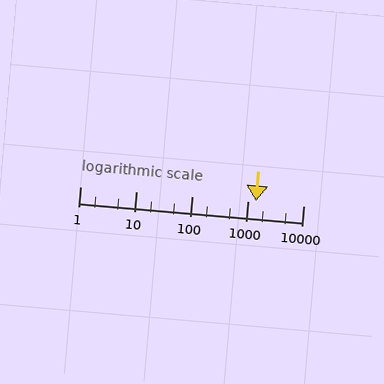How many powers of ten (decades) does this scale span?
The scale spans 4 decades, from 1 to 10000.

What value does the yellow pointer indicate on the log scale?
The pointer indicates approximately 1400.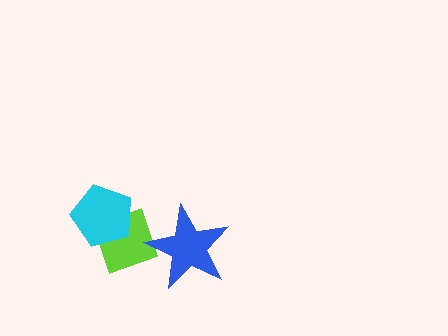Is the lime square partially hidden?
Yes, it is partially covered by another shape.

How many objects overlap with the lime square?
1 object overlaps with the lime square.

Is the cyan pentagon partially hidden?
No, no other shape covers it.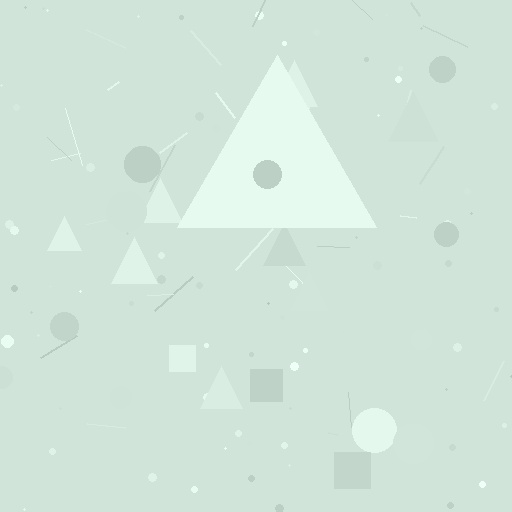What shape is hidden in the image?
A triangle is hidden in the image.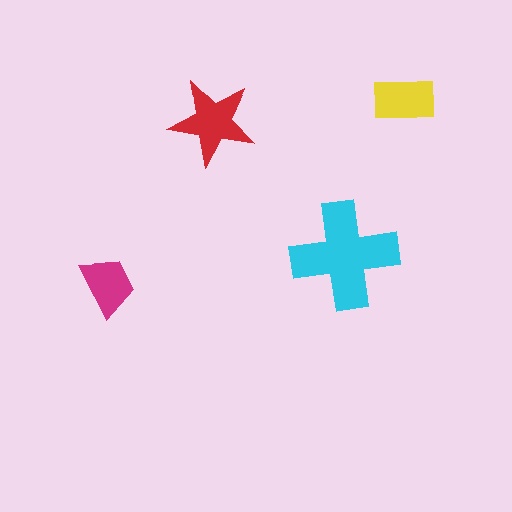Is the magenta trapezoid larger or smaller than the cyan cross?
Smaller.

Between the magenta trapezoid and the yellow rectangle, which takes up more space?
The yellow rectangle.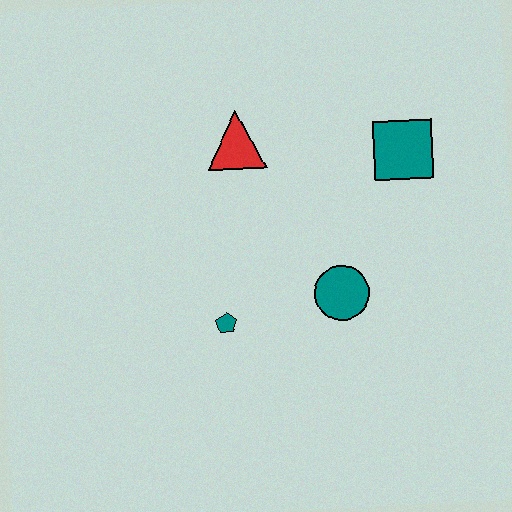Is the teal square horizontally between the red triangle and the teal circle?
No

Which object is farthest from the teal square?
The teal pentagon is farthest from the teal square.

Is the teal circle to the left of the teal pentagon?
No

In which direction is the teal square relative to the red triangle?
The teal square is to the right of the red triangle.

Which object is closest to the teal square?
The teal circle is closest to the teal square.